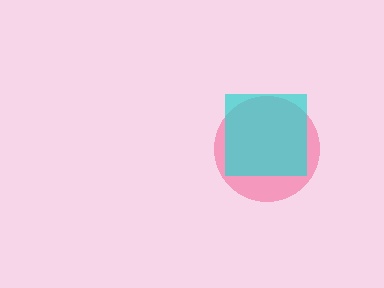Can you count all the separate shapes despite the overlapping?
Yes, there are 2 separate shapes.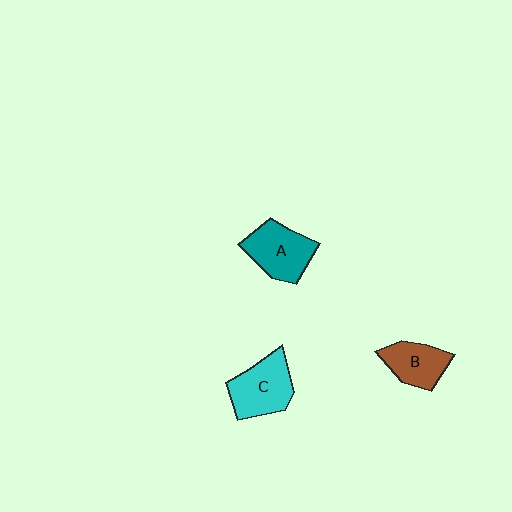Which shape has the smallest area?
Shape B (brown).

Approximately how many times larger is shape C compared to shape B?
Approximately 1.3 times.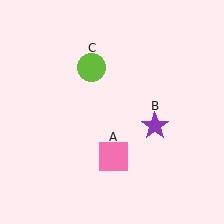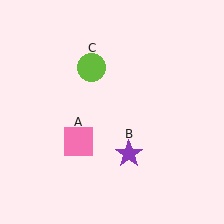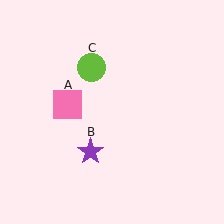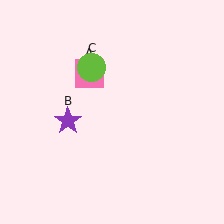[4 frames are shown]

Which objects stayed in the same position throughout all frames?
Lime circle (object C) remained stationary.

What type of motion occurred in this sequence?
The pink square (object A), purple star (object B) rotated clockwise around the center of the scene.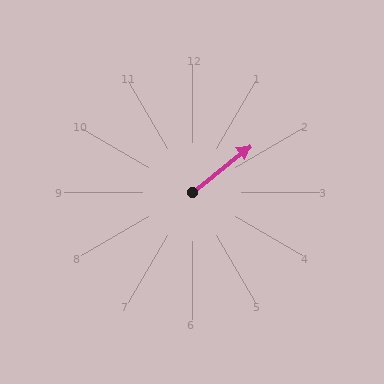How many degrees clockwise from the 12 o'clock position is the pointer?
Approximately 51 degrees.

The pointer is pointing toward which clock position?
Roughly 2 o'clock.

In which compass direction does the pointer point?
Northeast.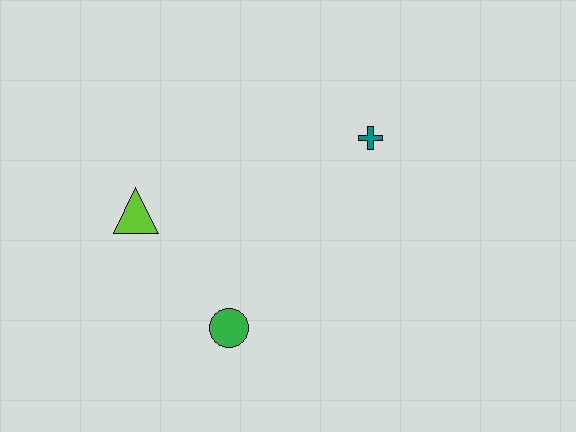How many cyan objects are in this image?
There are no cyan objects.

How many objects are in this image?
There are 3 objects.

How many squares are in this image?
There are no squares.